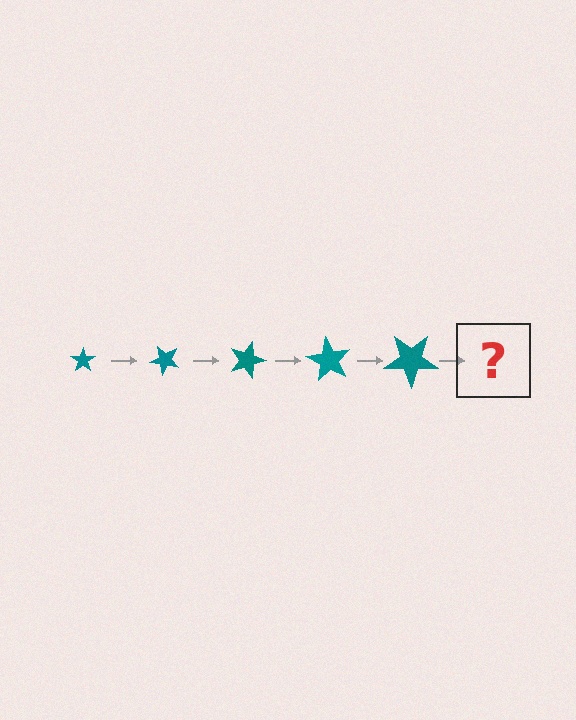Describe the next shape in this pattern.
It should be a star, larger than the previous one and rotated 225 degrees from the start.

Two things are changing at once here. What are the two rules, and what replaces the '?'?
The two rules are that the star grows larger each step and it rotates 45 degrees each step. The '?' should be a star, larger than the previous one and rotated 225 degrees from the start.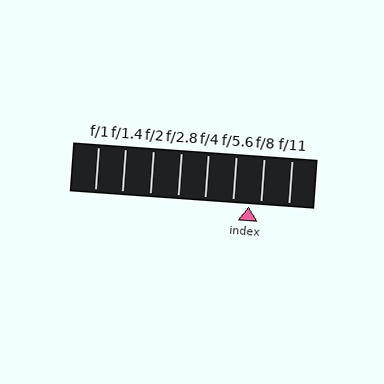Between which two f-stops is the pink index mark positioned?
The index mark is between f/5.6 and f/8.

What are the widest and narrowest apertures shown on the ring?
The widest aperture shown is f/1 and the narrowest is f/11.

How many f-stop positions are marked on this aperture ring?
There are 8 f-stop positions marked.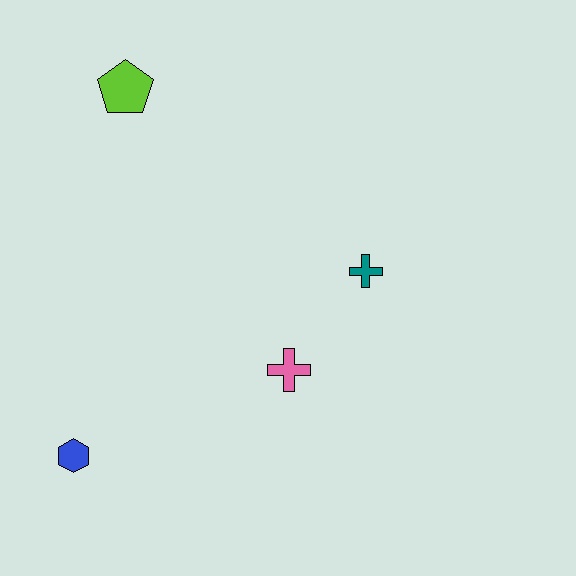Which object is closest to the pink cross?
The teal cross is closest to the pink cross.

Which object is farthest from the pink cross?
The lime pentagon is farthest from the pink cross.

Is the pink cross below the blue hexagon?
No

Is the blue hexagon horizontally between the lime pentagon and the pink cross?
No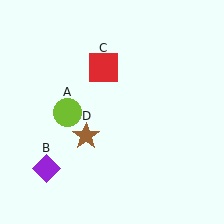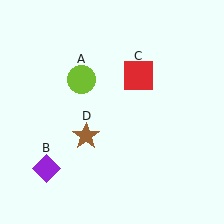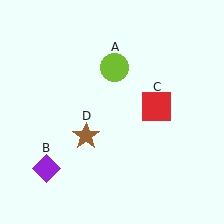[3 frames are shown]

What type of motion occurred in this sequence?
The lime circle (object A), red square (object C) rotated clockwise around the center of the scene.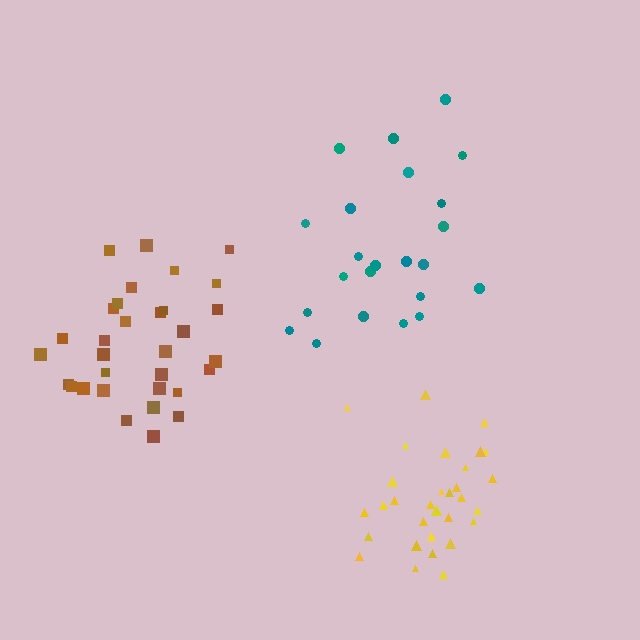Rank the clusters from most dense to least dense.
yellow, teal, brown.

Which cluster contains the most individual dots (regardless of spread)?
Brown (32).